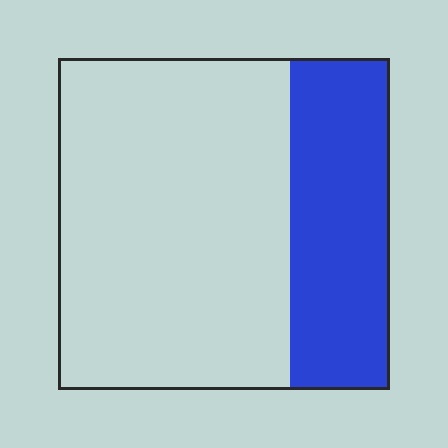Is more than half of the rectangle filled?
No.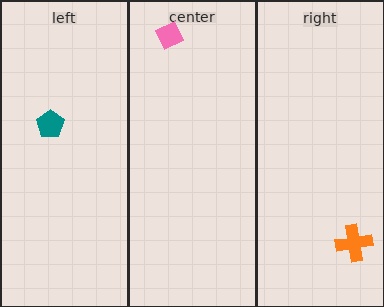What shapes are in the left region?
The teal pentagon.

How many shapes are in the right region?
1.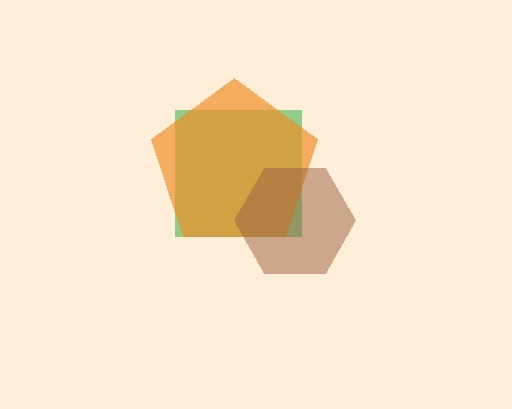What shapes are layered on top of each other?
The layered shapes are: a green square, an orange pentagon, a brown hexagon.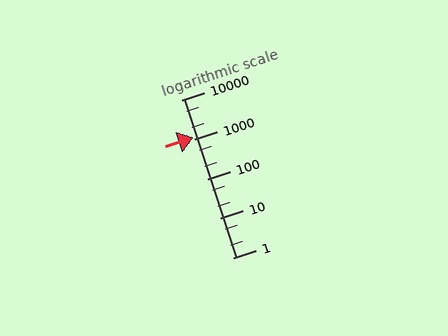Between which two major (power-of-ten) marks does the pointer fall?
The pointer is between 1000 and 10000.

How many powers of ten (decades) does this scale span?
The scale spans 4 decades, from 1 to 10000.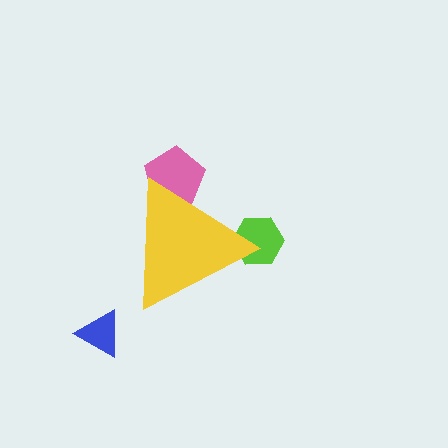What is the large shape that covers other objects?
A yellow triangle.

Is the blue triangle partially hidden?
No, the blue triangle is fully visible.